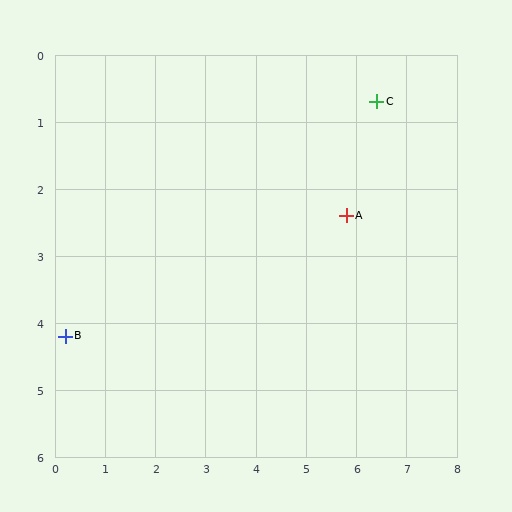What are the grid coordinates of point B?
Point B is at approximately (0.2, 4.2).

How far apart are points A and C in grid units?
Points A and C are about 1.8 grid units apart.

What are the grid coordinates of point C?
Point C is at approximately (6.4, 0.7).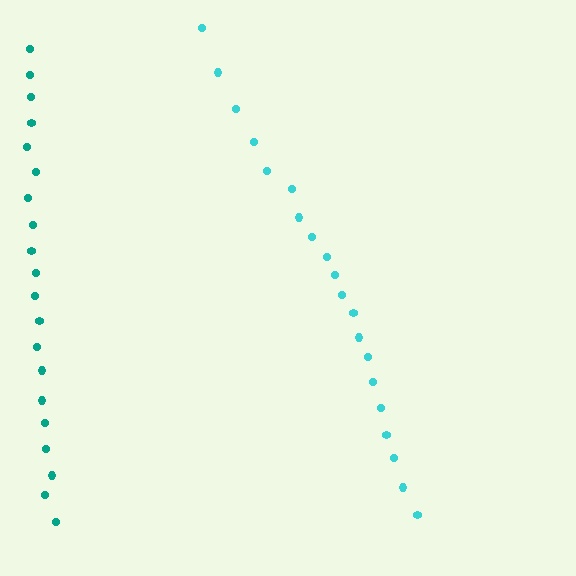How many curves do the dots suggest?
There are 2 distinct paths.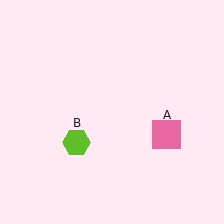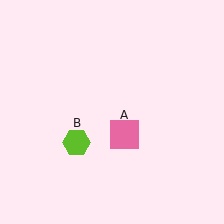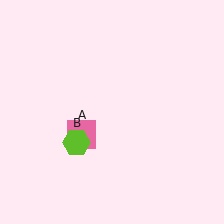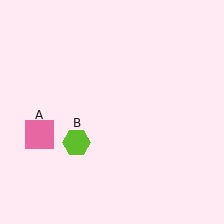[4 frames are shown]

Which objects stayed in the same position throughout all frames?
Lime hexagon (object B) remained stationary.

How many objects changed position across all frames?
1 object changed position: pink square (object A).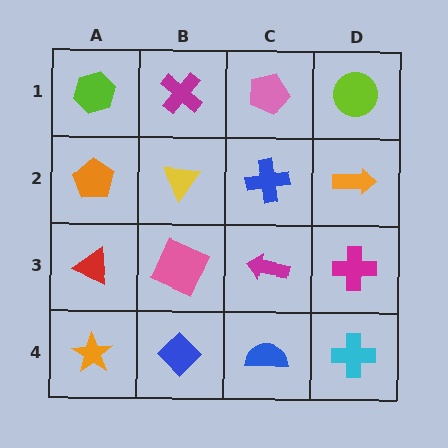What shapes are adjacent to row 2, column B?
A magenta cross (row 1, column B), a pink square (row 3, column B), an orange pentagon (row 2, column A), a blue cross (row 2, column C).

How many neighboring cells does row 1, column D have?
2.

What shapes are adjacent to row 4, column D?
A magenta cross (row 3, column D), a blue semicircle (row 4, column C).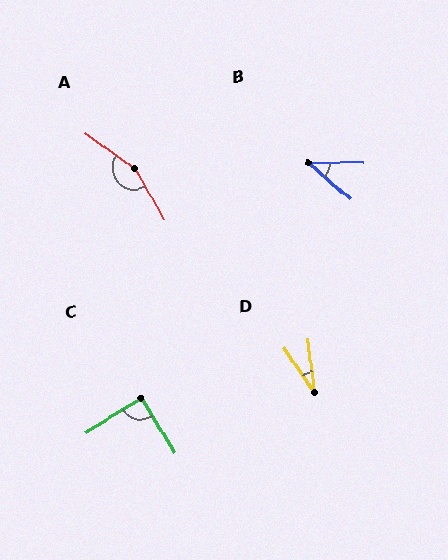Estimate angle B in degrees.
Approximately 40 degrees.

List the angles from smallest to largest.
D (27°), B (40°), C (89°), A (156°).